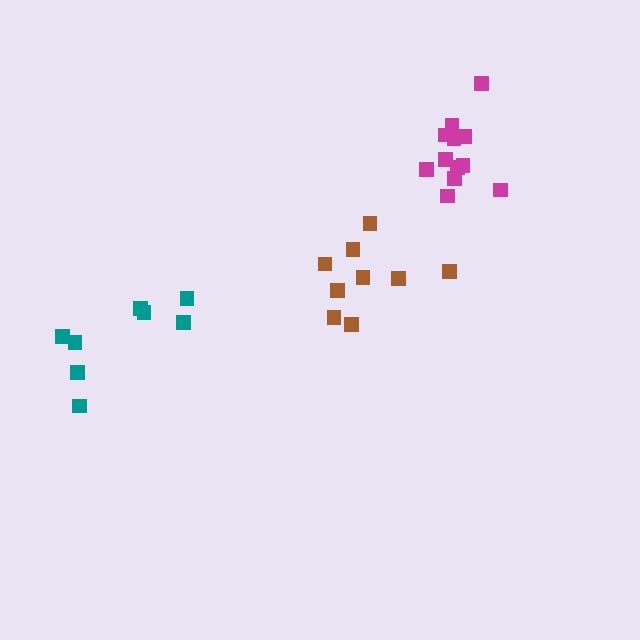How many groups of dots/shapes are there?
There are 3 groups.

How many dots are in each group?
Group 1: 8 dots, Group 2: 12 dots, Group 3: 9 dots (29 total).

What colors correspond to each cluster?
The clusters are colored: teal, magenta, brown.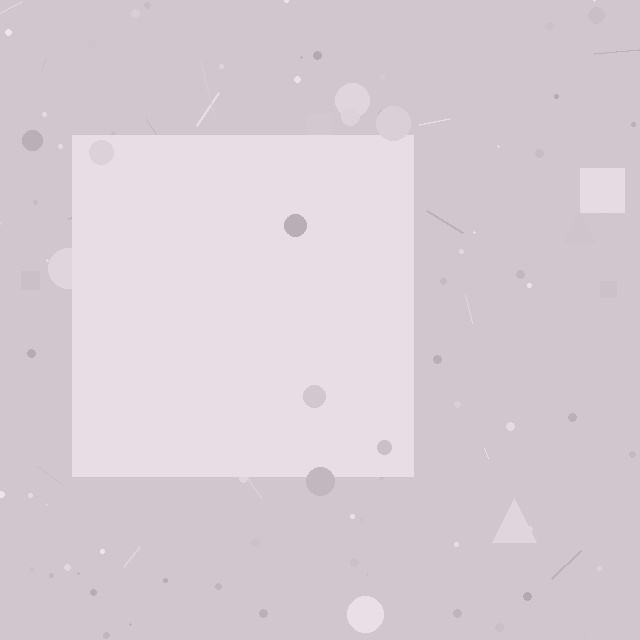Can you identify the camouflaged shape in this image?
The camouflaged shape is a square.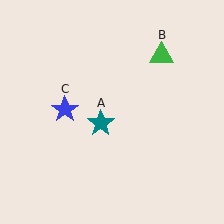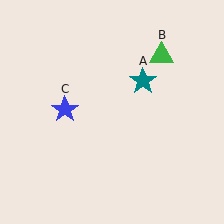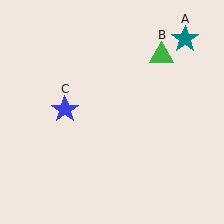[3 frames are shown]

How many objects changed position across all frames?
1 object changed position: teal star (object A).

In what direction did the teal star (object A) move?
The teal star (object A) moved up and to the right.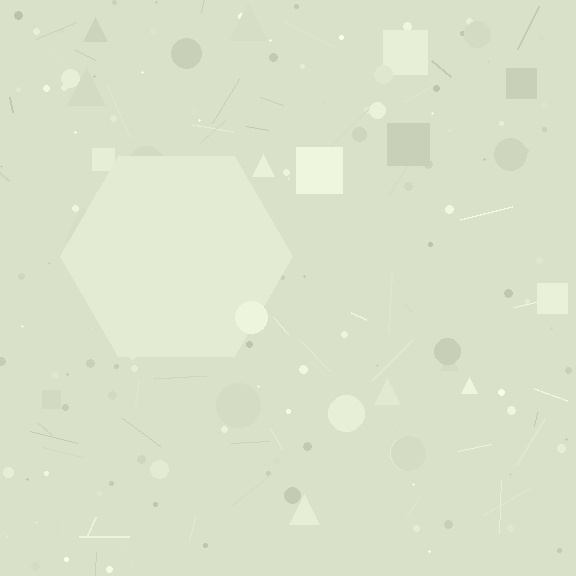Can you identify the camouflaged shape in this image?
The camouflaged shape is a hexagon.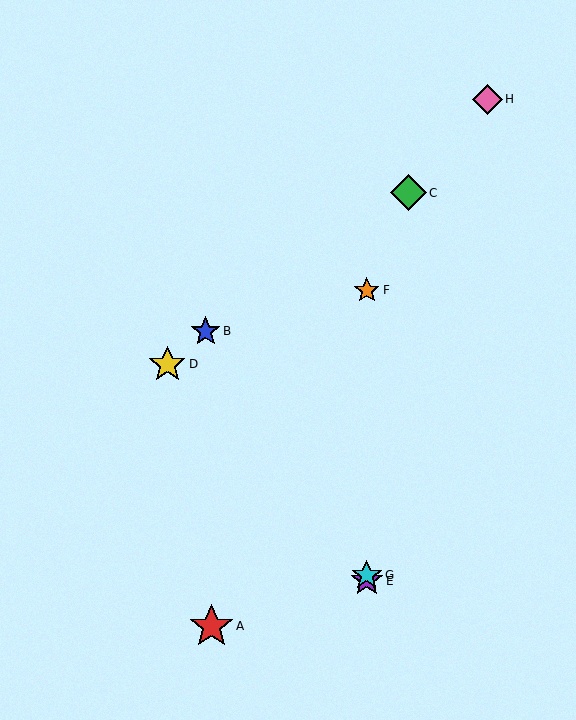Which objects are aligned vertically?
Objects E, F, G are aligned vertically.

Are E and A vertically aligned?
No, E is at x≈367 and A is at x≈212.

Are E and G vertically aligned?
Yes, both are at x≈367.